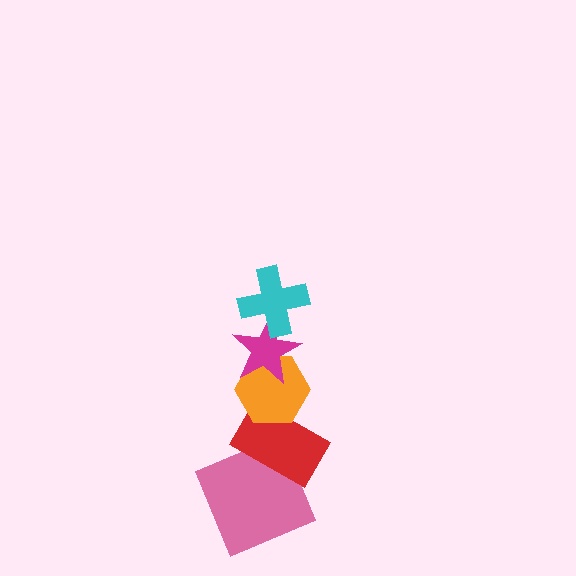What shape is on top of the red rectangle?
The orange hexagon is on top of the red rectangle.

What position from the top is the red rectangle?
The red rectangle is 4th from the top.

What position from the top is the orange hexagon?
The orange hexagon is 3rd from the top.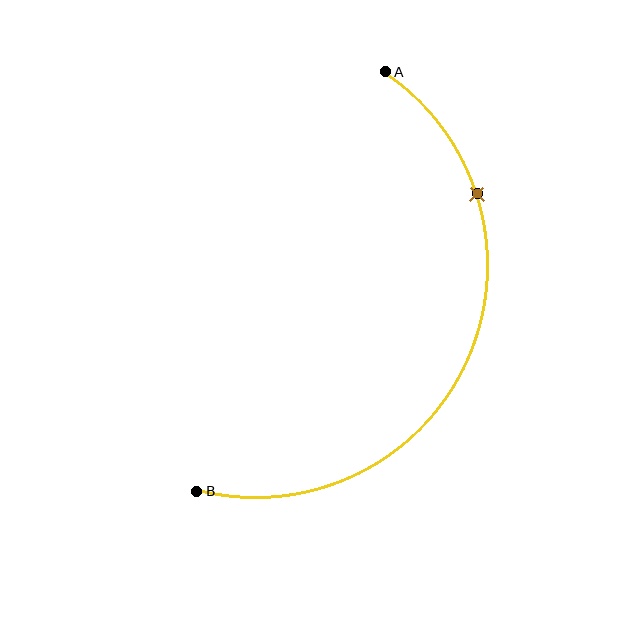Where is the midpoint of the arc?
The arc midpoint is the point on the curve farthest from the straight line joining A and B. It sits to the right of that line.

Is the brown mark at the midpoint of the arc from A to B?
No. The brown mark lies on the arc but is closer to endpoint A. The arc midpoint would be at the point on the curve equidistant along the arc from both A and B.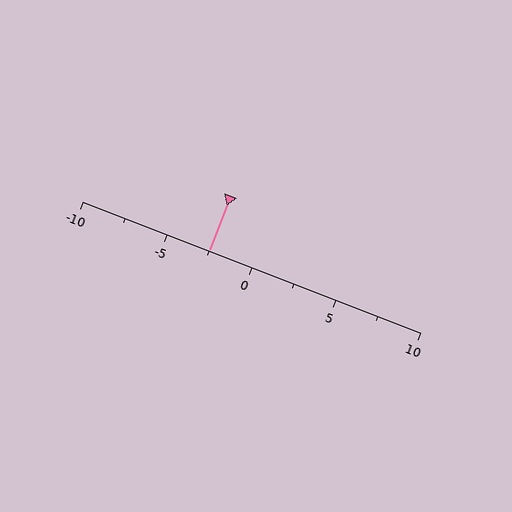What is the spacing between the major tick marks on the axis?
The major ticks are spaced 5 apart.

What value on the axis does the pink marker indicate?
The marker indicates approximately -2.5.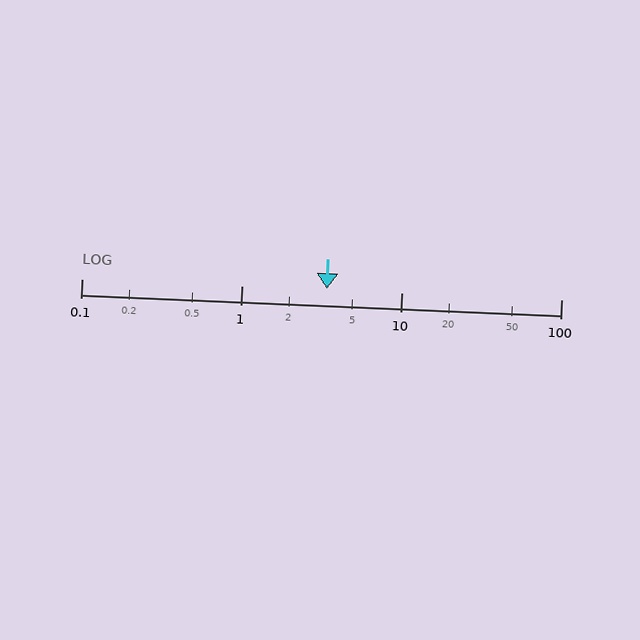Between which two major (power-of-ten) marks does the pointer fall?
The pointer is between 1 and 10.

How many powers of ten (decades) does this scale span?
The scale spans 3 decades, from 0.1 to 100.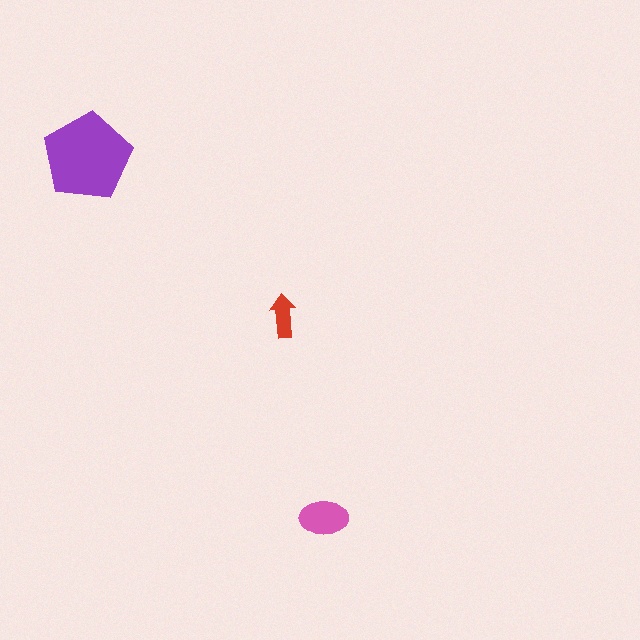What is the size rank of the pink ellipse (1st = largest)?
2nd.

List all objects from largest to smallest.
The purple pentagon, the pink ellipse, the red arrow.